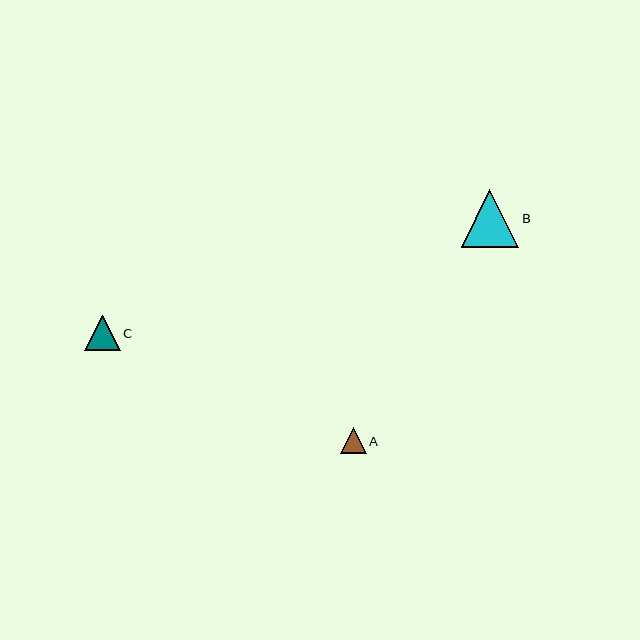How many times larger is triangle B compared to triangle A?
Triangle B is approximately 2.3 times the size of triangle A.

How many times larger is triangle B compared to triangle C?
Triangle B is approximately 1.6 times the size of triangle C.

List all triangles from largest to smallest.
From largest to smallest: B, C, A.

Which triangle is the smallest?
Triangle A is the smallest with a size of approximately 25 pixels.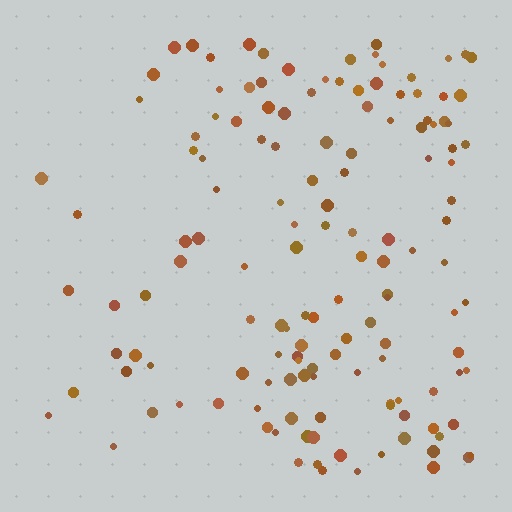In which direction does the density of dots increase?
From left to right, with the right side densest.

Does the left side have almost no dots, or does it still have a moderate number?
Still a moderate number, just noticeably fewer than the right.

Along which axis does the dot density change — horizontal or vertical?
Horizontal.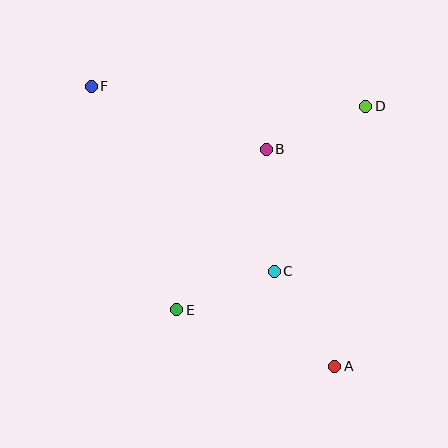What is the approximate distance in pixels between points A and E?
The distance between A and E is approximately 168 pixels.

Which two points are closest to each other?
Points C and E are closest to each other.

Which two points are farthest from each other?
Points A and F are farthest from each other.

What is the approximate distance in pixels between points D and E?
The distance between D and E is approximately 278 pixels.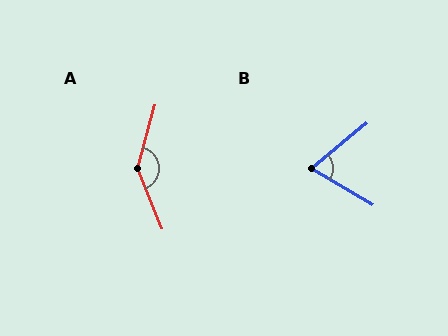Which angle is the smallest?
B, at approximately 70 degrees.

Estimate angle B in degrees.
Approximately 70 degrees.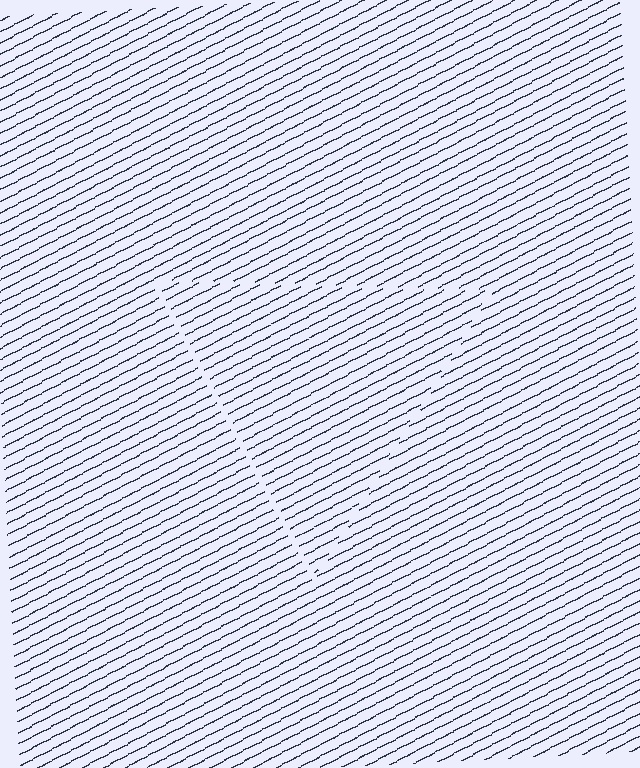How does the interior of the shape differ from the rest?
The interior of the shape contains the same grating, shifted by half a period — the contour is defined by the phase discontinuity where line-ends from the inner and outer gratings abut.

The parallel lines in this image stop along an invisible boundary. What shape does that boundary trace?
An illusory triangle. The interior of the shape contains the same grating, shifted by half a period — the contour is defined by the phase discontinuity where line-ends from the inner and outer gratings abut.